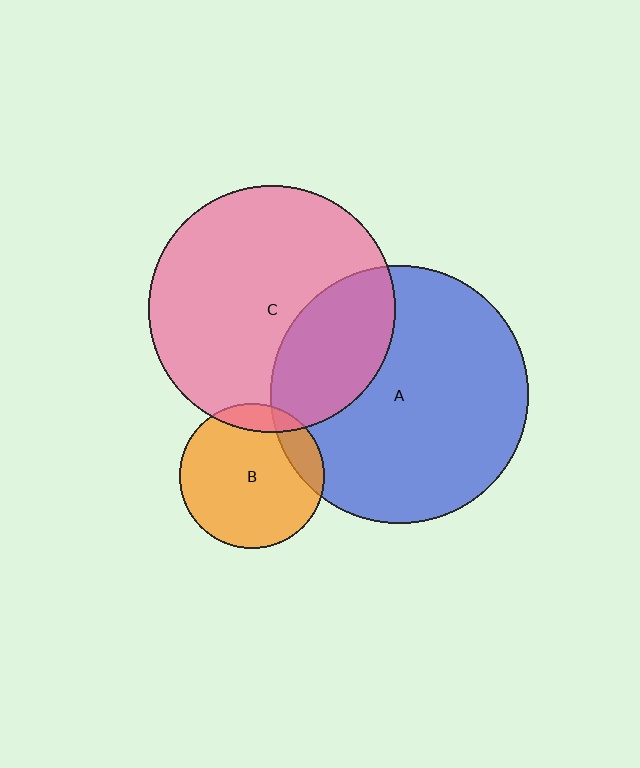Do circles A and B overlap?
Yes.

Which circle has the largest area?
Circle A (blue).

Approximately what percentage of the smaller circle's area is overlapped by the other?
Approximately 15%.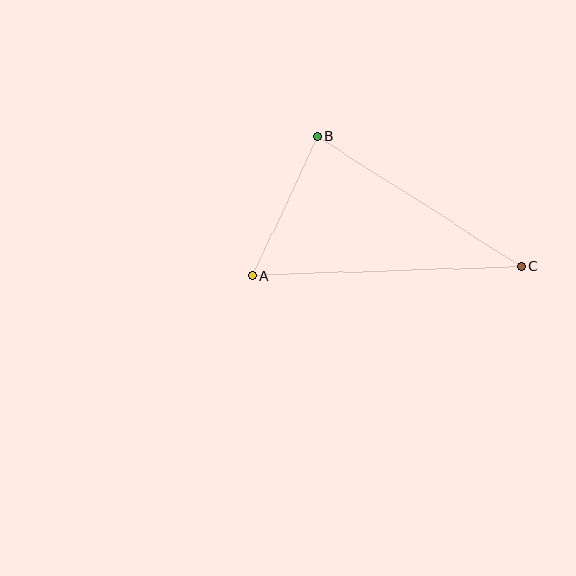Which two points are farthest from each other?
Points A and C are farthest from each other.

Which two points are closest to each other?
Points A and B are closest to each other.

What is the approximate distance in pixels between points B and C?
The distance between B and C is approximately 242 pixels.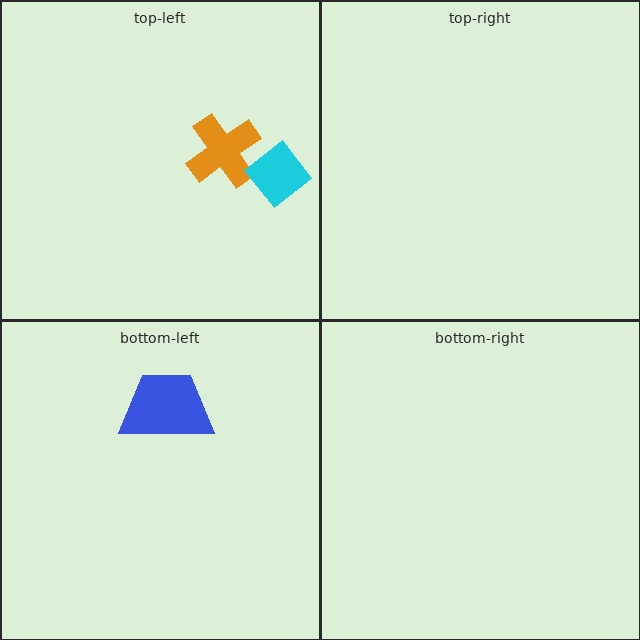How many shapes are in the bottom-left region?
1.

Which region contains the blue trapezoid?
The bottom-left region.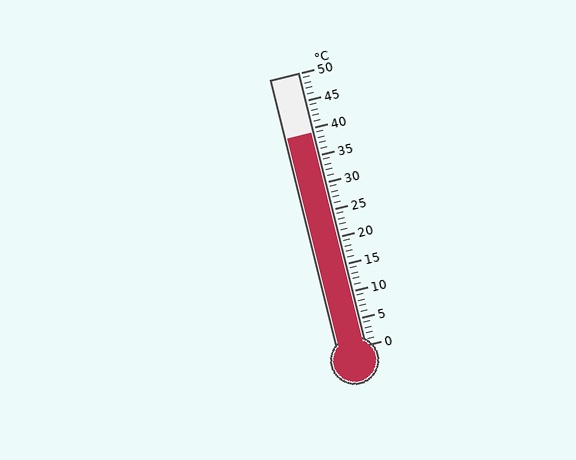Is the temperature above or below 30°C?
The temperature is above 30°C.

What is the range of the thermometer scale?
The thermometer scale ranges from 0°C to 50°C.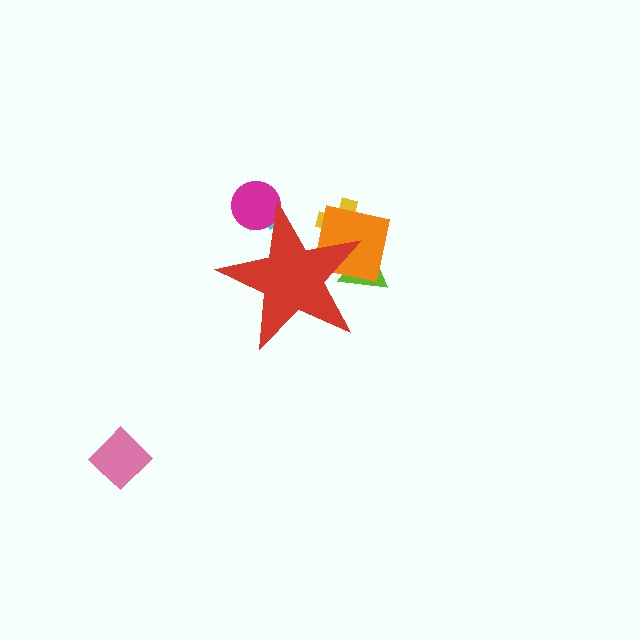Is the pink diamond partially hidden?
No, the pink diamond is fully visible.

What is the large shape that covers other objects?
A red star.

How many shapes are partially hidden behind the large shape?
5 shapes are partially hidden.